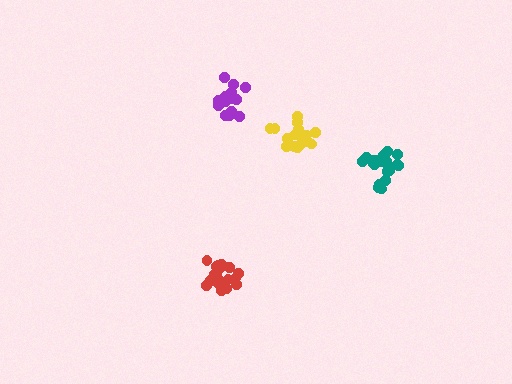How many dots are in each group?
Group 1: 21 dots, Group 2: 15 dots, Group 3: 21 dots, Group 4: 18 dots (75 total).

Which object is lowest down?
The red cluster is bottommost.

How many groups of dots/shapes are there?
There are 4 groups.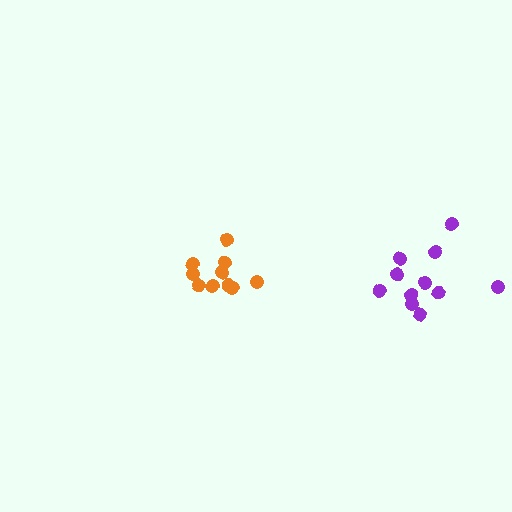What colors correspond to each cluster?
The clusters are colored: purple, orange.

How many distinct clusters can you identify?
There are 2 distinct clusters.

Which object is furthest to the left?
The orange cluster is leftmost.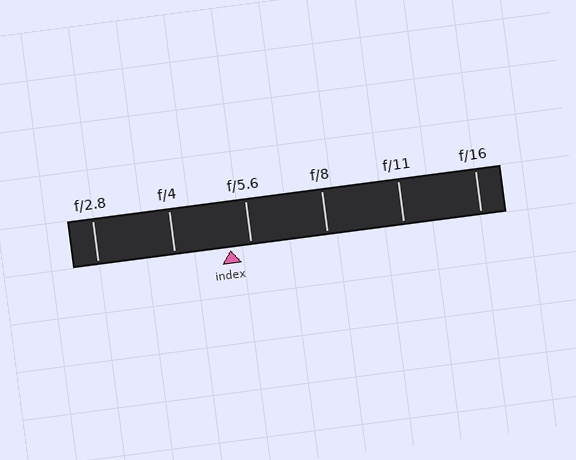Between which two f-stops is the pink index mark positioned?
The index mark is between f/4 and f/5.6.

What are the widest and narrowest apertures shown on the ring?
The widest aperture shown is f/2.8 and the narrowest is f/16.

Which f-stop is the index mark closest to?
The index mark is closest to f/5.6.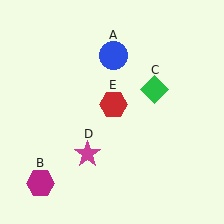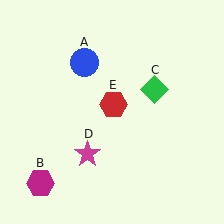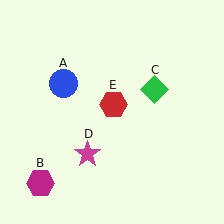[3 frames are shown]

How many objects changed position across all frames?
1 object changed position: blue circle (object A).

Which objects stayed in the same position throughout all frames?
Magenta hexagon (object B) and green diamond (object C) and magenta star (object D) and red hexagon (object E) remained stationary.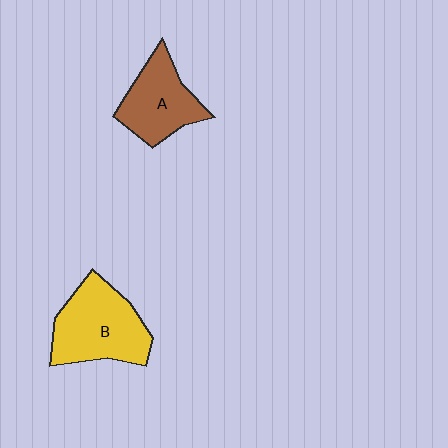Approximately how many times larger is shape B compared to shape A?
Approximately 1.3 times.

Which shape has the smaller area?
Shape A (brown).